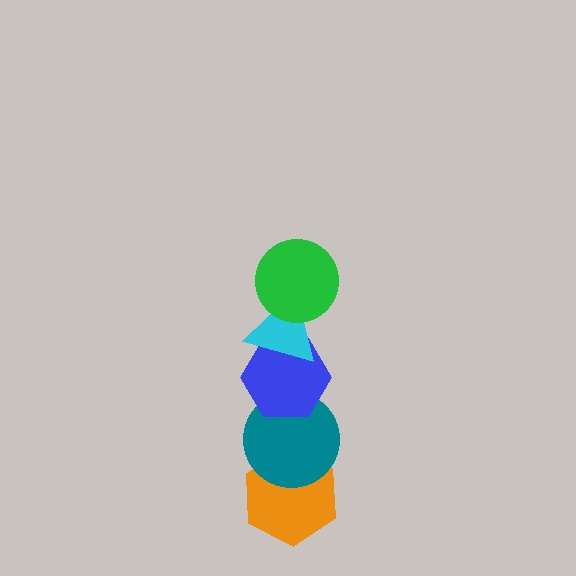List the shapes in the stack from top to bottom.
From top to bottom: the green circle, the cyan triangle, the blue hexagon, the teal circle, the orange hexagon.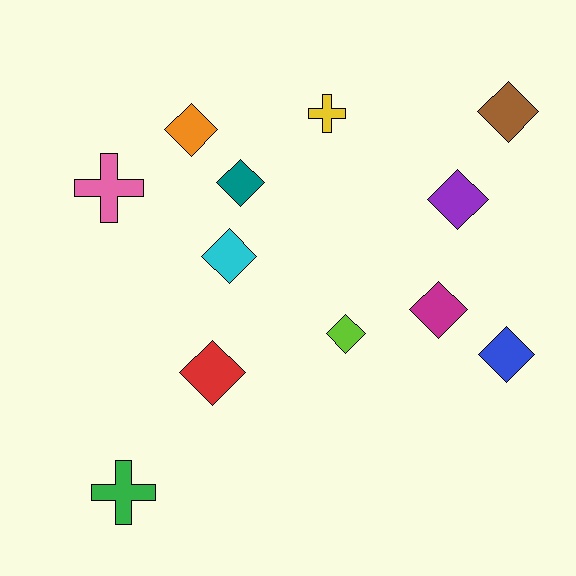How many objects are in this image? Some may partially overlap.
There are 12 objects.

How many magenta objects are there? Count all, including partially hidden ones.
There is 1 magenta object.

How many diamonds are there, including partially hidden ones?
There are 9 diamonds.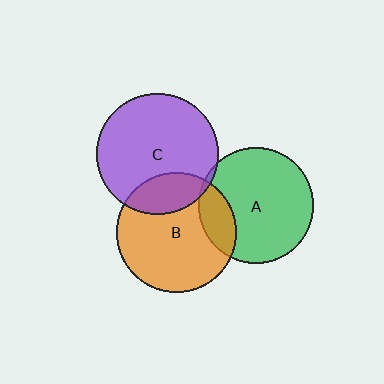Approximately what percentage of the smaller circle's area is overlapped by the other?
Approximately 5%.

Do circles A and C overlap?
Yes.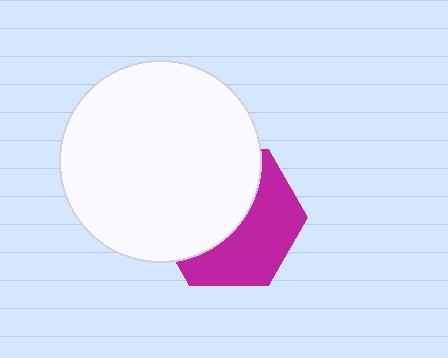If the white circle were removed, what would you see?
You would see the complete magenta hexagon.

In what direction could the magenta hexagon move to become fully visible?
The magenta hexagon could move toward the lower-right. That would shift it out from behind the white circle entirely.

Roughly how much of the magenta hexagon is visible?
About half of it is visible (roughly 47%).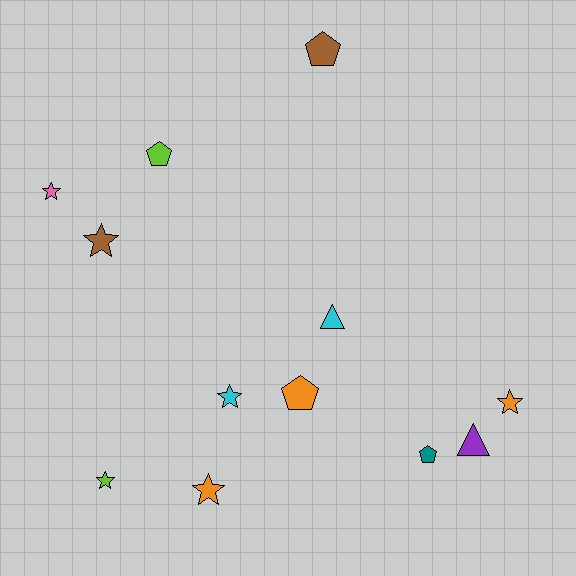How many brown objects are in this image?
There are 2 brown objects.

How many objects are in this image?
There are 12 objects.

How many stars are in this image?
There are 6 stars.